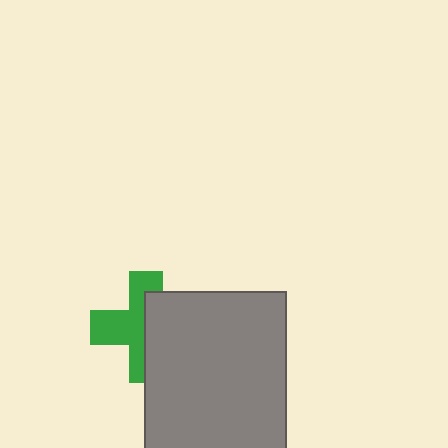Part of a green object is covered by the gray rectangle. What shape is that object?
It is a cross.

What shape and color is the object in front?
The object in front is a gray rectangle.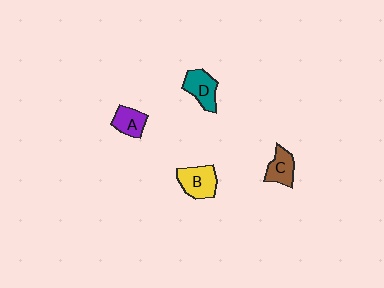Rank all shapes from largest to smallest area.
From largest to smallest: B (yellow), D (teal), C (brown), A (purple).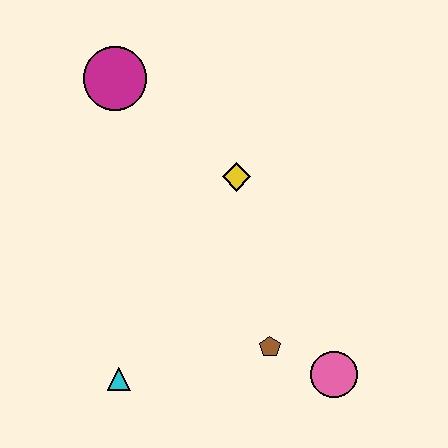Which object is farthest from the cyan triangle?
The magenta circle is farthest from the cyan triangle.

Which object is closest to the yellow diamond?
The magenta circle is closest to the yellow diamond.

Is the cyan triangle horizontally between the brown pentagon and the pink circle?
No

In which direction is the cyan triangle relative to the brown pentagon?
The cyan triangle is to the left of the brown pentagon.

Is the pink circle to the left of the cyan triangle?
No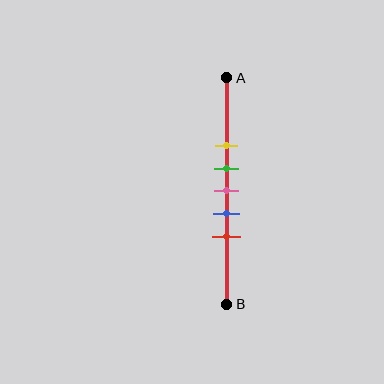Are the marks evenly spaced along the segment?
Yes, the marks are approximately evenly spaced.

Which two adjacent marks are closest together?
The green and pink marks are the closest adjacent pair.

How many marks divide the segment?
There are 5 marks dividing the segment.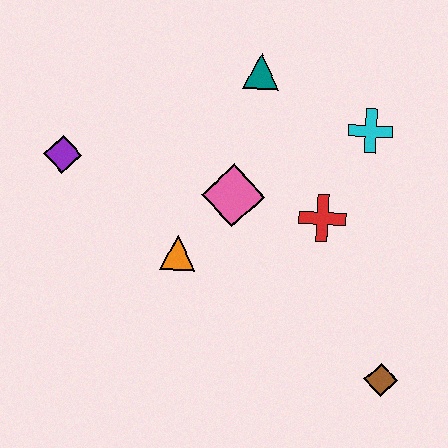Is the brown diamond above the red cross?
No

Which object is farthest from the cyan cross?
The purple diamond is farthest from the cyan cross.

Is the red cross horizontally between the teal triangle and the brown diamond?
Yes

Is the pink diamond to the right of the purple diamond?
Yes